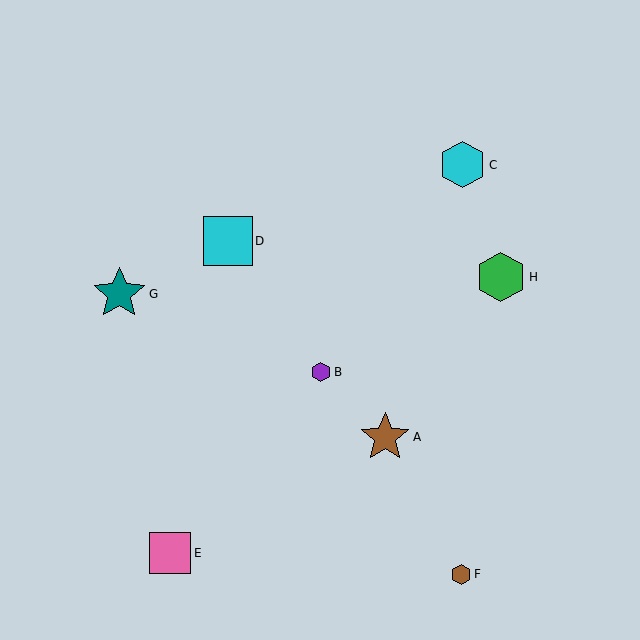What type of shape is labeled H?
Shape H is a green hexagon.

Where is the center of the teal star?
The center of the teal star is at (119, 294).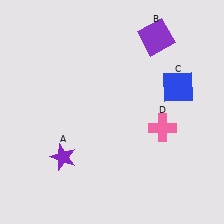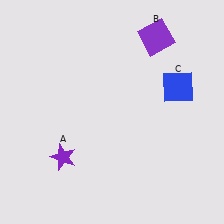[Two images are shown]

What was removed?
The pink cross (D) was removed in Image 2.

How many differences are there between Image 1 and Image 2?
There is 1 difference between the two images.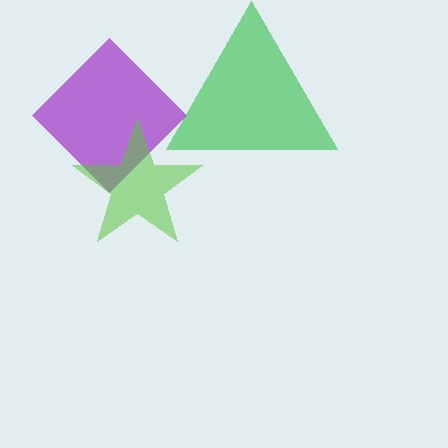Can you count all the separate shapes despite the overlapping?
Yes, there are 3 separate shapes.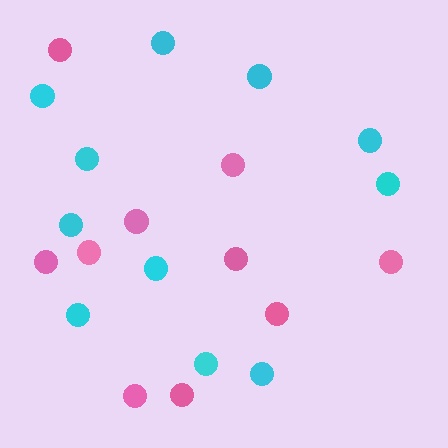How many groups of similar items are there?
There are 2 groups: one group of pink circles (10) and one group of cyan circles (11).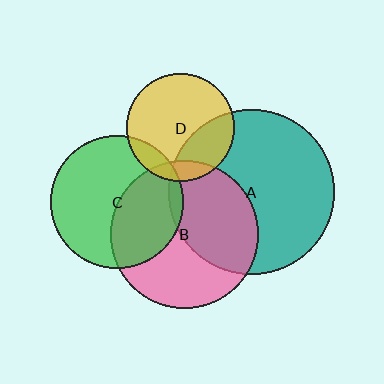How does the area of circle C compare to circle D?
Approximately 1.5 times.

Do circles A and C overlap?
Yes.